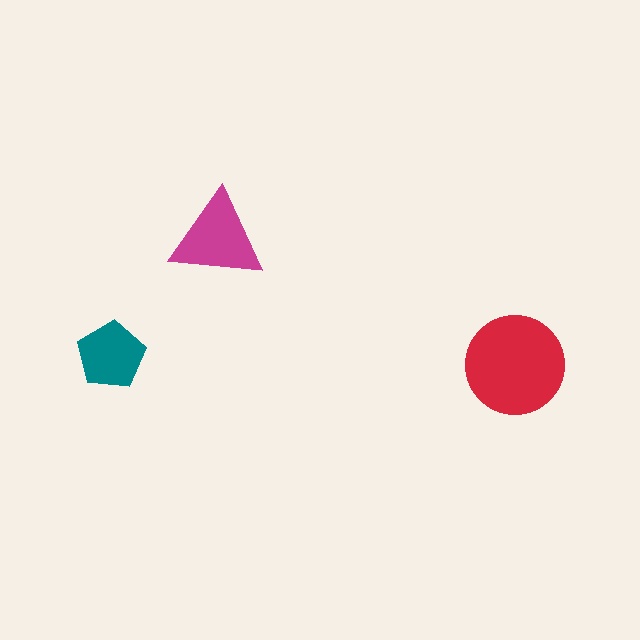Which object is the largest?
The red circle.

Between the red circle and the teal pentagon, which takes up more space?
The red circle.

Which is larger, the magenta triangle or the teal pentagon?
The magenta triangle.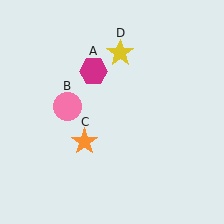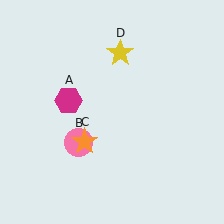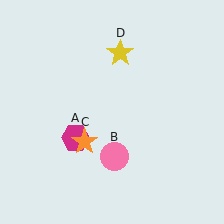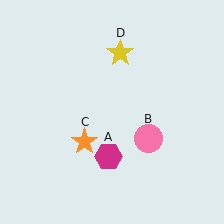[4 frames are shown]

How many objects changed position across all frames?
2 objects changed position: magenta hexagon (object A), pink circle (object B).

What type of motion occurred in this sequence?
The magenta hexagon (object A), pink circle (object B) rotated counterclockwise around the center of the scene.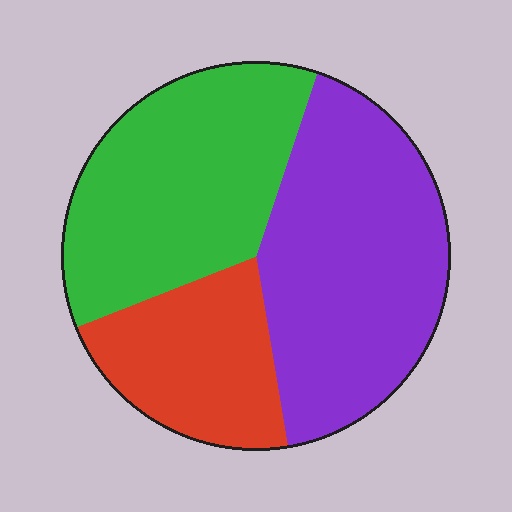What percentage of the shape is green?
Green takes up about three eighths (3/8) of the shape.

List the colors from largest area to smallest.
From largest to smallest: purple, green, red.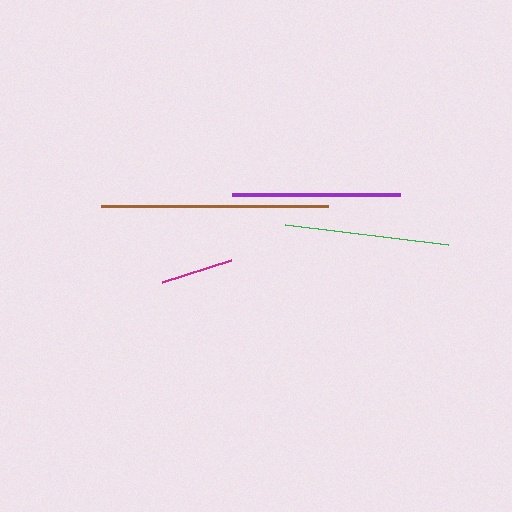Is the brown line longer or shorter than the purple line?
The brown line is longer than the purple line.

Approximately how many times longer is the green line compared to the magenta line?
The green line is approximately 2.3 times the length of the magenta line.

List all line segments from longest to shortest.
From longest to shortest: brown, purple, green, magenta.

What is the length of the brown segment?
The brown segment is approximately 227 pixels long.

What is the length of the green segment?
The green segment is approximately 164 pixels long.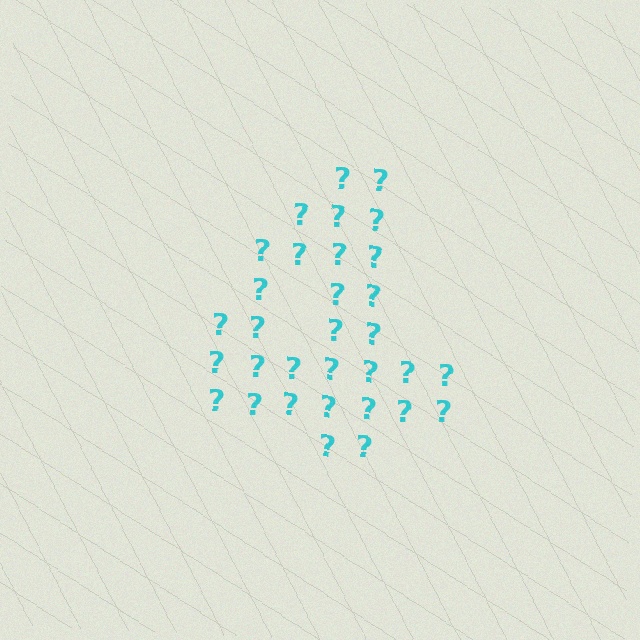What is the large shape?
The large shape is the digit 4.